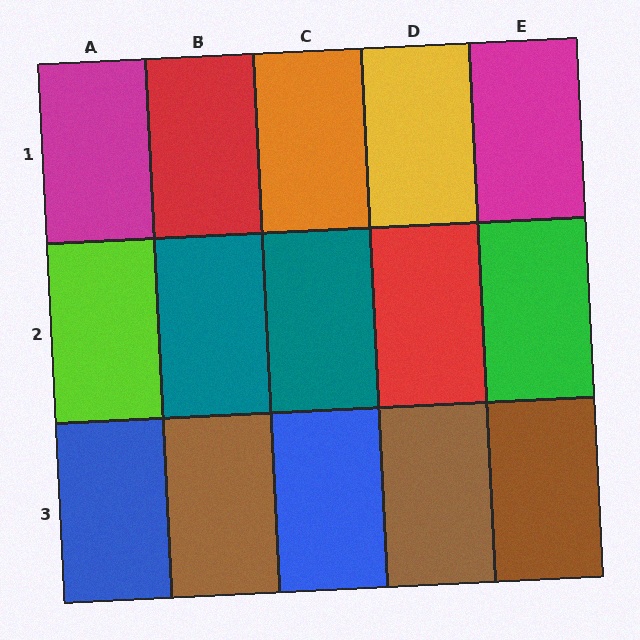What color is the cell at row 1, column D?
Yellow.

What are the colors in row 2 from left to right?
Lime, teal, teal, red, green.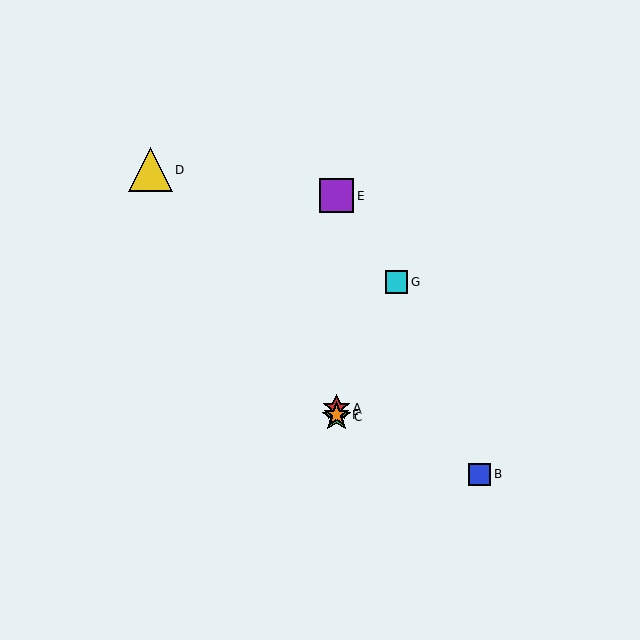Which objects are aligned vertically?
Objects A, C, E, F are aligned vertically.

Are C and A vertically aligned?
Yes, both are at x≈337.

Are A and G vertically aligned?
No, A is at x≈337 and G is at x≈397.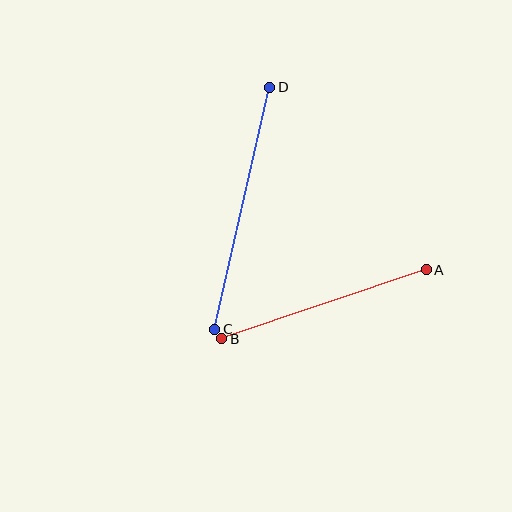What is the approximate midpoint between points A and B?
The midpoint is at approximately (324, 304) pixels.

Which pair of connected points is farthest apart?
Points C and D are farthest apart.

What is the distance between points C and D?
The distance is approximately 248 pixels.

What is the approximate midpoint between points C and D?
The midpoint is at approximately (242, 208) pixels.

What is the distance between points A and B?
The distance is approximately 216 pixels.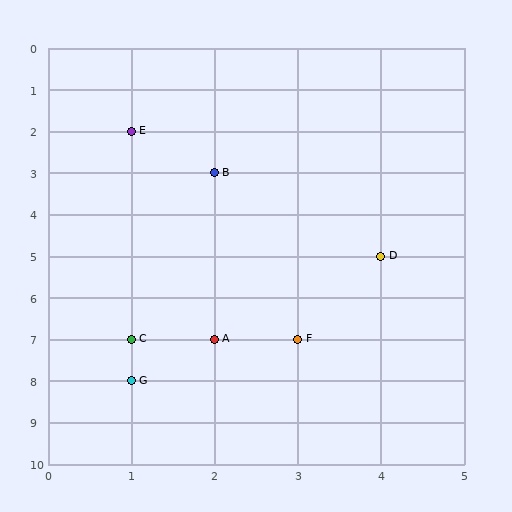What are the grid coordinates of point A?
Point A is at grid coordinates (2, 7).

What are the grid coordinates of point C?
Point C is at grid coordinates (1, 7).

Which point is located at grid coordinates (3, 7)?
Point F is at (3, 7).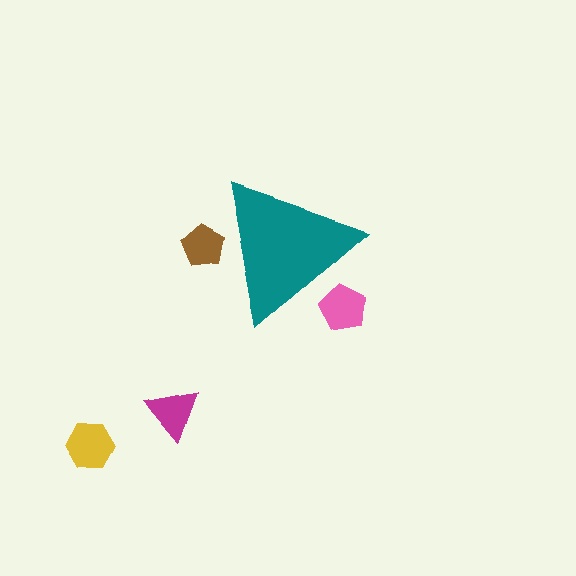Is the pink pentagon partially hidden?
Yes, the pink pentagon is partially hidden behind the teal triangle.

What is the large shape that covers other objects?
A teal triangle.